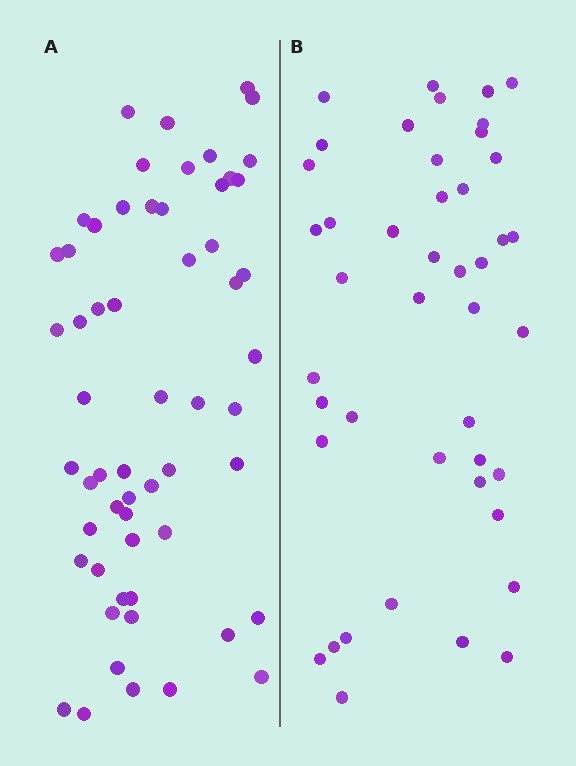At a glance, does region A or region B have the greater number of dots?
Region A (the left region) has more dots.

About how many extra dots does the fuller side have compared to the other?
Region A has approximately 15 more dots than region B.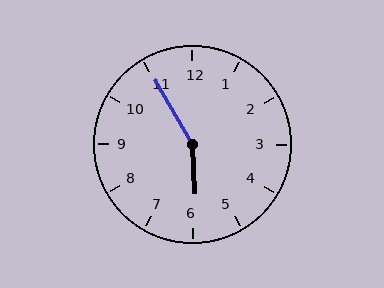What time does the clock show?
5:55.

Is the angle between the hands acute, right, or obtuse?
It is obtuse.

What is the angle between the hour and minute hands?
Approximately 152 degrees.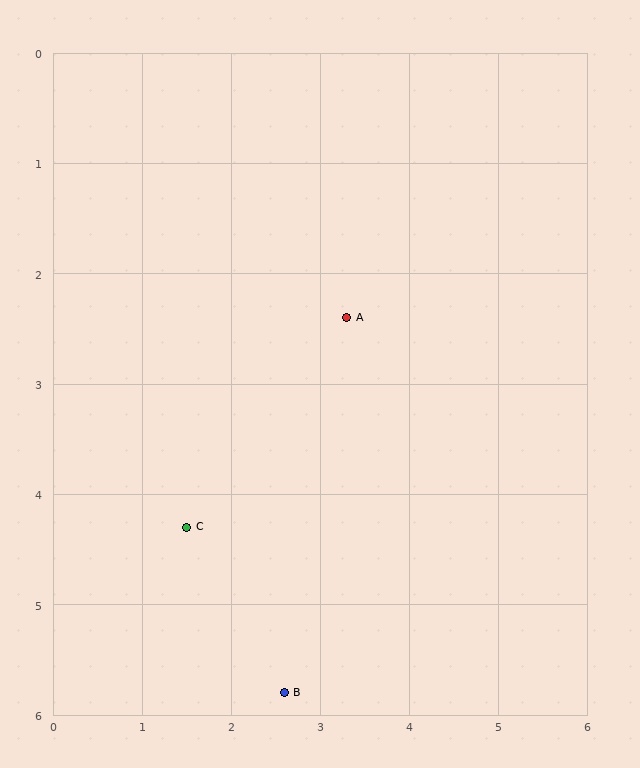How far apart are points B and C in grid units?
Points B and C are about 1.9 grid units apart.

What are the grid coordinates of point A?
Point A is at approximately (3.3, 2.4).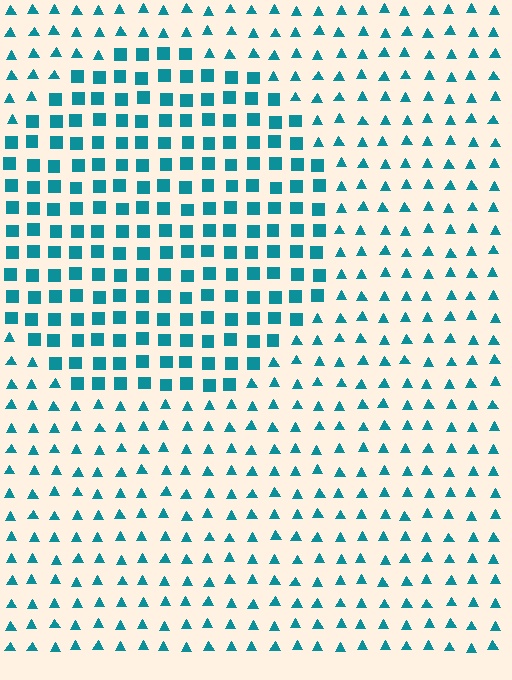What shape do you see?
I see a circle.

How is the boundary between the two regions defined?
The boundary is defined by a change in element shape: squares inside vs. triangles outside. All elements share the same color and spacing.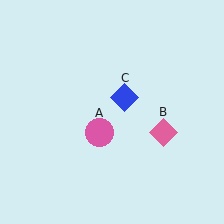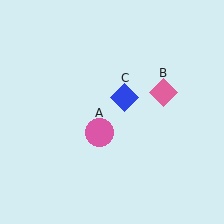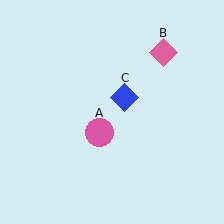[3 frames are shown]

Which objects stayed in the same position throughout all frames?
Pink circle (object A) and blue diamond (object C) remained stationary.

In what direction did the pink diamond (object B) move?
The pink diamond (object B) moved up.